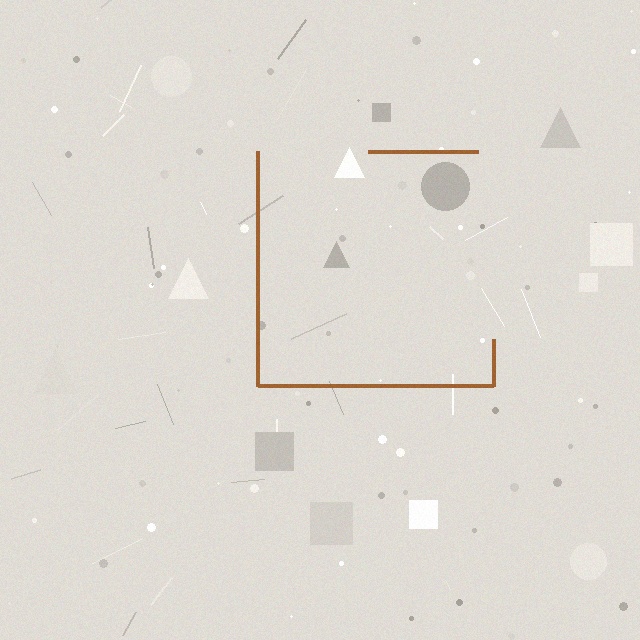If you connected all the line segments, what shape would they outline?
They would outline a square.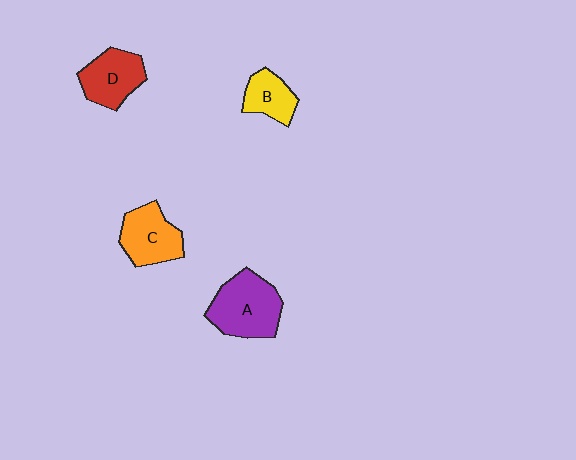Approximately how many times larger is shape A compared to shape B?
Approximately 1.8 times.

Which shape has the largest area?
Shape A (purple).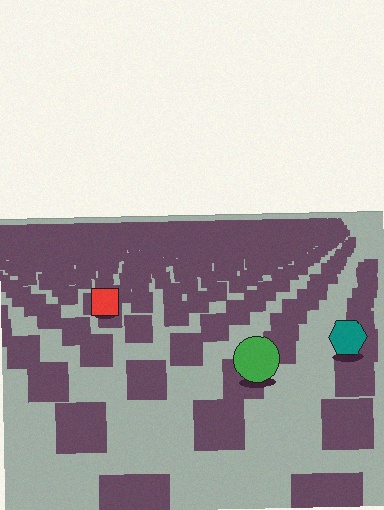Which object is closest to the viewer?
The green circle is closest. The texture marks near it are larger and more spread out.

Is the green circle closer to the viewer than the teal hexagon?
Yes. The green circle is closer — you can tell from the texture gradient: the ground texture is coarser near it.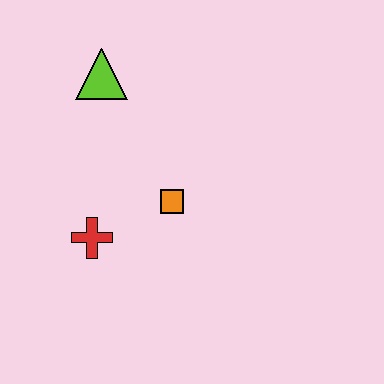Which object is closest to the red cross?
The orange square is closest to the red cross.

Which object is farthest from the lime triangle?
The red cross is farthest from the lime triangle.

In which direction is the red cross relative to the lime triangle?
The red cross is below the lime triangle.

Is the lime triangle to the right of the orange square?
No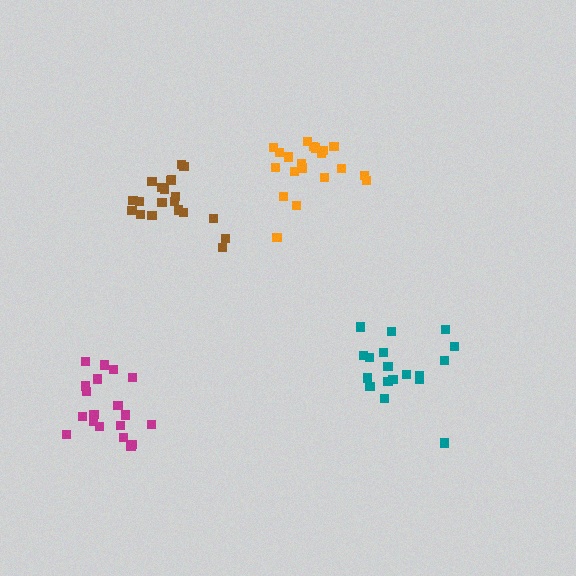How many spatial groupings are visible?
There are 4 spatial groupings.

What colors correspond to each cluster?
The clusters are colored: magenta, teal, brown, orange.